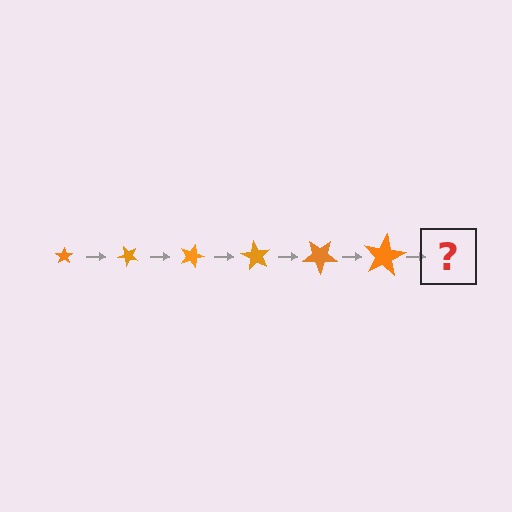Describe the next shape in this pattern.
It should be a star, larger than the previous one and rotated 270 degrees from the start.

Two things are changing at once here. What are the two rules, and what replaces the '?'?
The two rules are that the star grows larger each step and it rotates 45 degrees each step. The '?' should be a star, larger than the previous one and rotated 270 degrees from the start.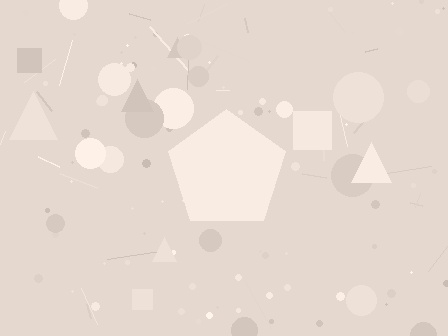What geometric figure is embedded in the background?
A pentagon is embedded in the background.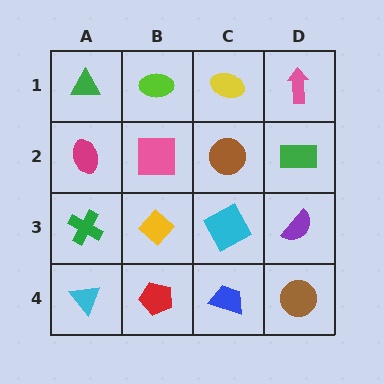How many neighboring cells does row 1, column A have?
2.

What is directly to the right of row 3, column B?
A cyan square.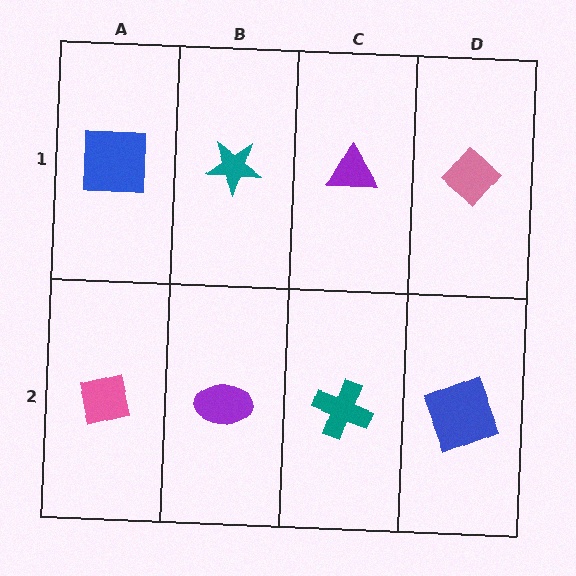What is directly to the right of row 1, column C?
A pink diamond.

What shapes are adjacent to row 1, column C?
A teal cross (row 2, column C), a teal star (row 1, column B), a pink diamond (row 1, column D).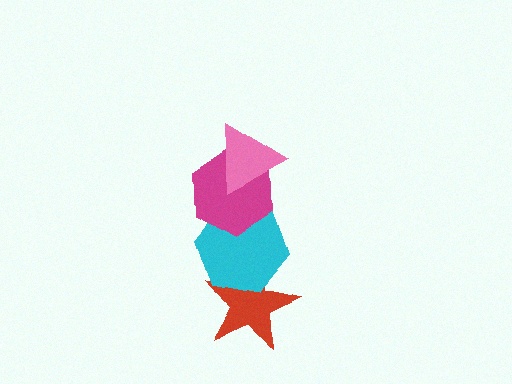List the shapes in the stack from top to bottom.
From top to bottom: the pink triangle, the magenta hexagon, the cyan hexagon, the red star.